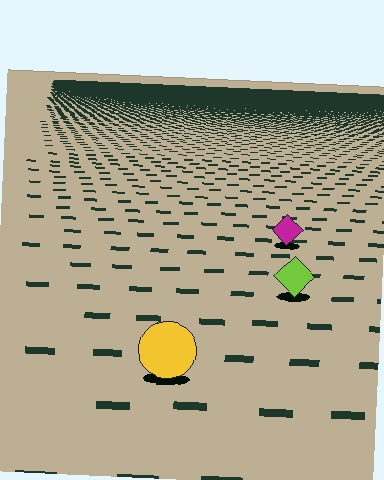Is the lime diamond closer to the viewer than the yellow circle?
No. The yellow circle is closer — you can tell from the texture gradient: the ground texture is coarser near it.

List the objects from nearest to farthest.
From nearest to farthest: the yellow circle, the lime diamond, the magenta diamond.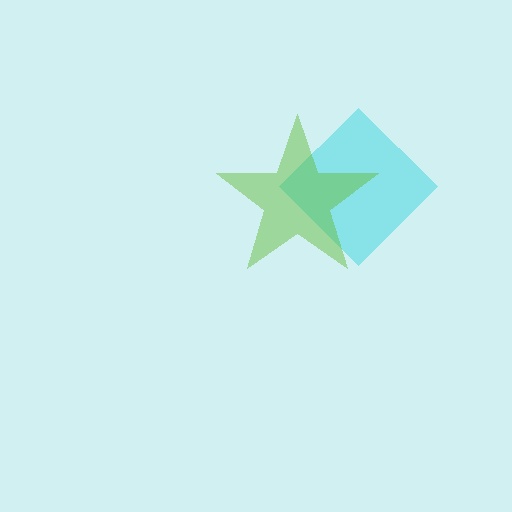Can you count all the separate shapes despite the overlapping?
Yes, there are 2 separate shapes.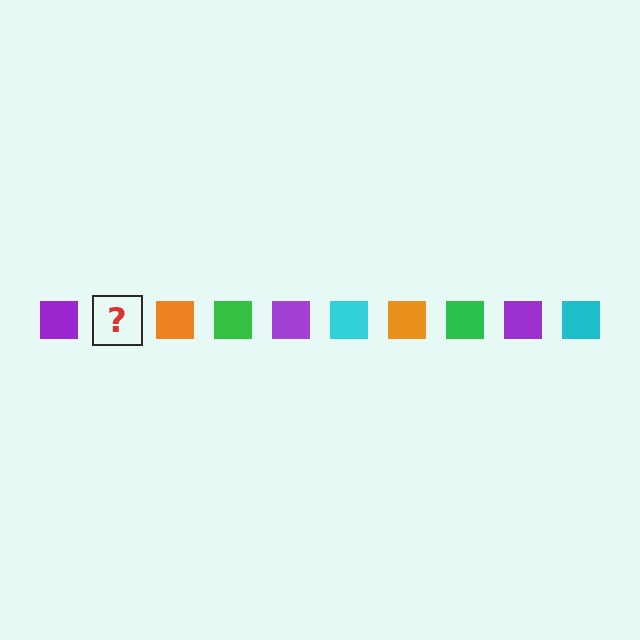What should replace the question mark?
The question mark should be replaced with a cyan square.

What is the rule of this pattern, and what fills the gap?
The rule is that the pattern cycles through purple, cyan, orange, green squares. The gap should be filled with a cyan square.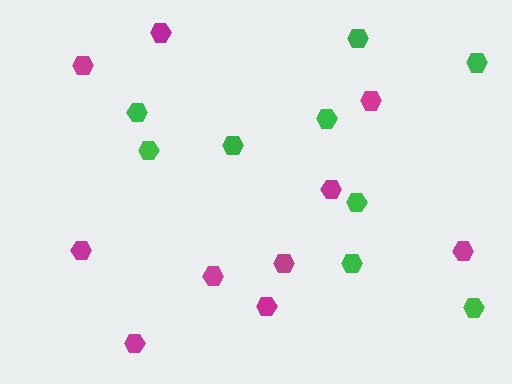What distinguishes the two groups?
There are 2 groups: one group of green hexagons (9) and one group of magenta hexagons (10).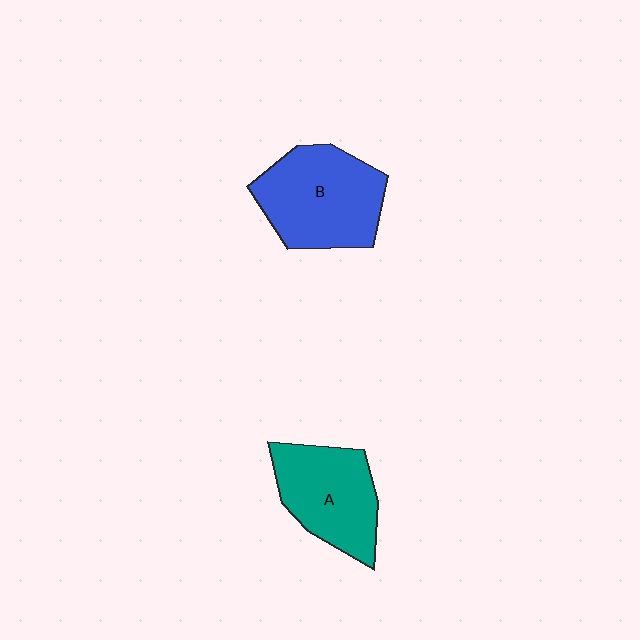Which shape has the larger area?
Shape B (blue).